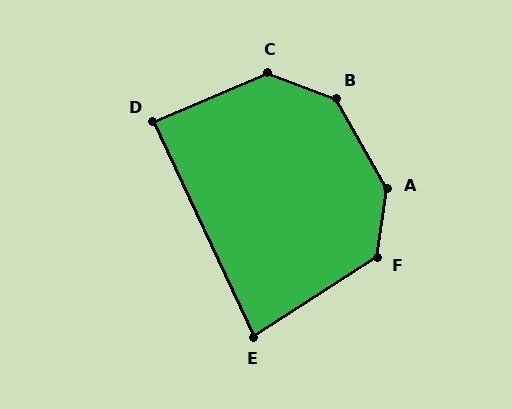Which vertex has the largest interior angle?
A, at approximately 142 degrees.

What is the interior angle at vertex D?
Approximately 88 degrees (approximately right).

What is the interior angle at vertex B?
Approximately 141 degrees (obtuse).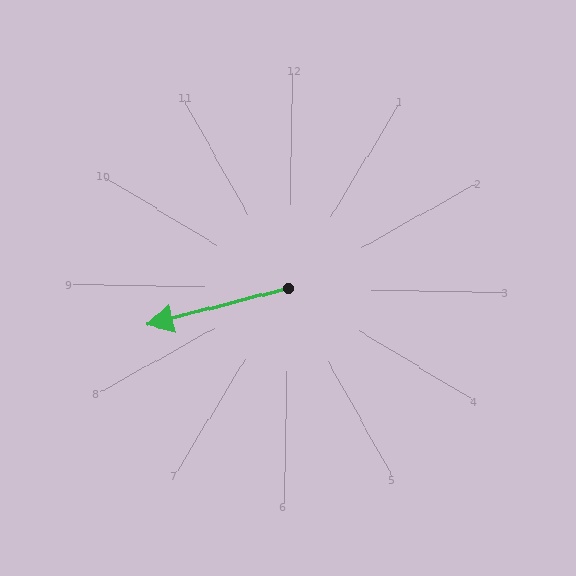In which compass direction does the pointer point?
West.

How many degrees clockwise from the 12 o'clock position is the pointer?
Approximately 254 degrees.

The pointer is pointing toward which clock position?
Roughly 8 o'clock.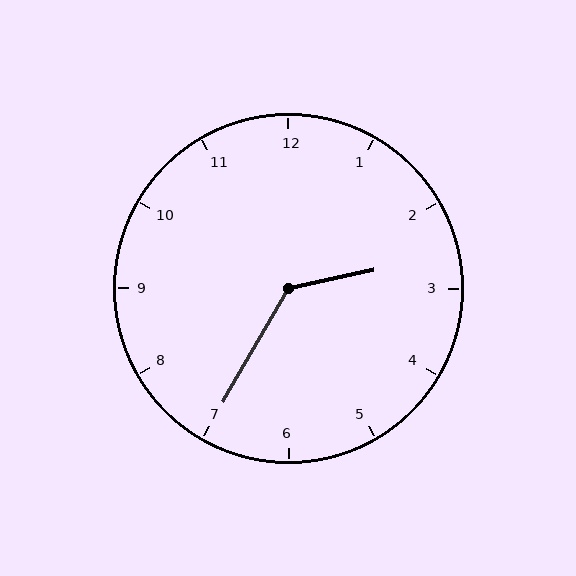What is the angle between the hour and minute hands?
Approximately 132 degrees.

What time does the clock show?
2:35.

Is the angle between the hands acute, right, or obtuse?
It is obtuse.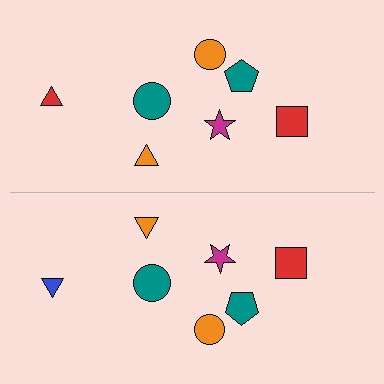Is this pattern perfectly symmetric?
No, the pattern is not perfectly symmetric. The blue triangle on the bottom side breaks the symmetry — its mirror counterpart is red.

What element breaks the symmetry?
The blue triangle on the bottom side breaks the symmetry — its mirror counterpart is red.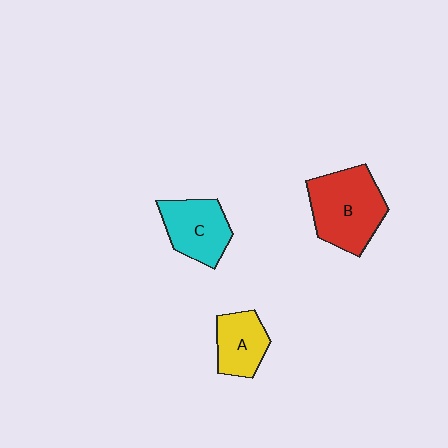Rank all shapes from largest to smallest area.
From largest to smallest: B (red), C (cyan), A (yellow).